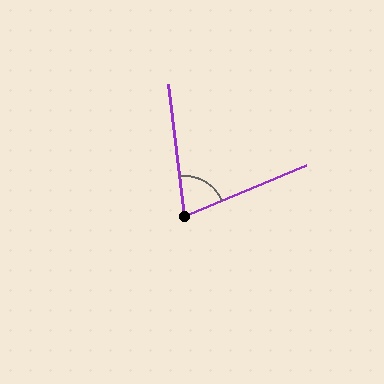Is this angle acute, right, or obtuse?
It is acute.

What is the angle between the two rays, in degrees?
Approximately 74 degrees.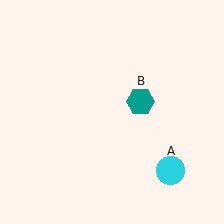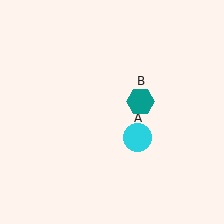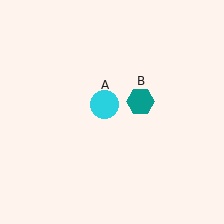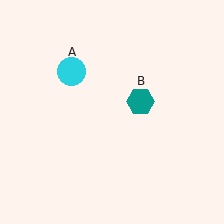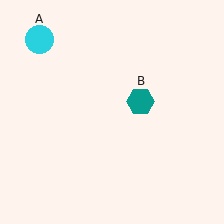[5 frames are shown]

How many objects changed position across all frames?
1 object changed position: cyan circle (object A).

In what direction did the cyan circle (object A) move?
The cyan circle (object A) moved up and to the left.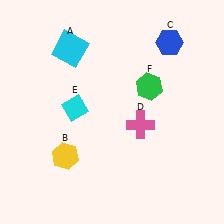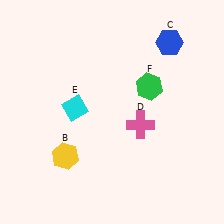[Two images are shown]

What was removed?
The cyan square (A) was removed in Image 2.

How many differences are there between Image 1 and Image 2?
There is 1 difference between the two images.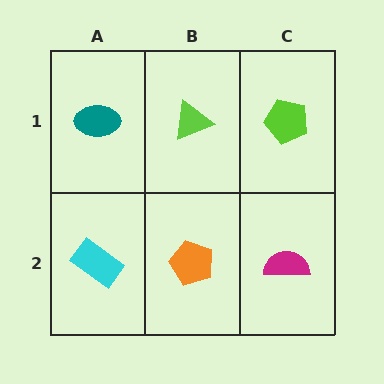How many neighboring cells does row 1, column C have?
2.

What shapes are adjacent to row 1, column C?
A magenta semicircle (row 2, column C), a lime triangle (row 1, column B).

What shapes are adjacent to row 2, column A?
A teal ellipse (row 1, column A), an orange pentagon (row 2, column B).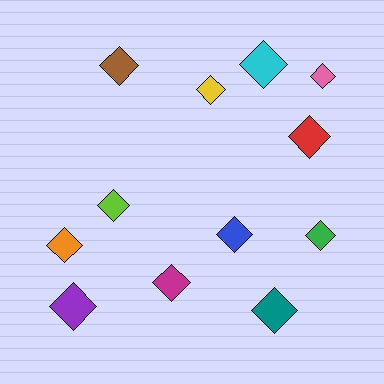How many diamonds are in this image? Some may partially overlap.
There are 12 diamonds.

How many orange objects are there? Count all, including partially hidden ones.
There is 1 orange object.